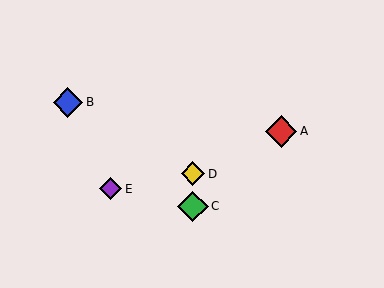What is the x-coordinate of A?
Object A is at x≈281.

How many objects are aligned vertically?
2 objects (C, D) are aligned vertically.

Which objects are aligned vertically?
Objects C, D are aligned vertically.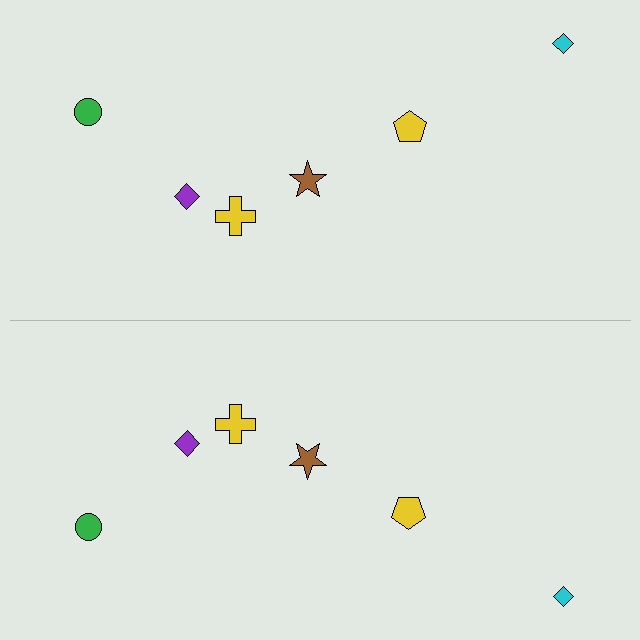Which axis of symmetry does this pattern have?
The pattern has a horizontal axis of symmetry running through the center of the image.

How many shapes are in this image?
There are 12 shapes in this image.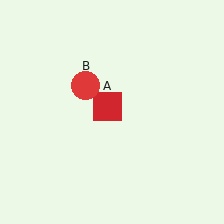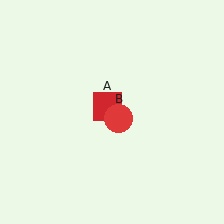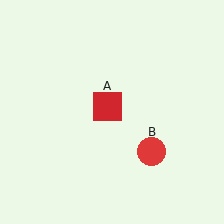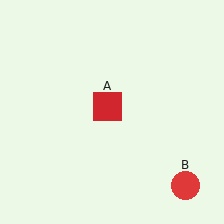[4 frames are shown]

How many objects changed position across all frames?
1 object changed position: red circle (object B).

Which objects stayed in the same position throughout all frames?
Red square (object A) remained stationary.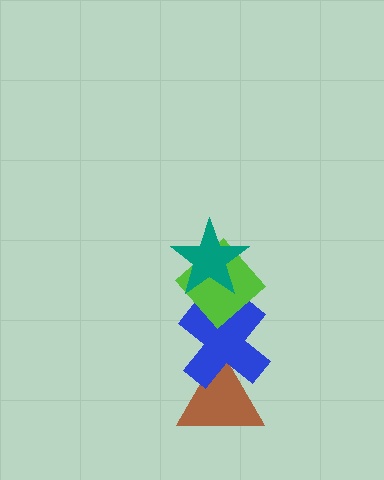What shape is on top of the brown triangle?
The blue cross is on top of the brown triangle.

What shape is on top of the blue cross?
The lime diamond is on top of the blue cross.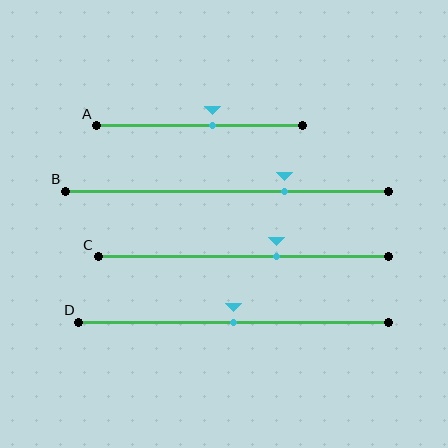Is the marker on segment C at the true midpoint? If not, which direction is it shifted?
No, the marker on segment C is shifted to the right by about 11% of the segment length.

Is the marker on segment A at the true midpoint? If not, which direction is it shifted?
No, the marker on segment A is shifted to the right by about 6% of the segment length.